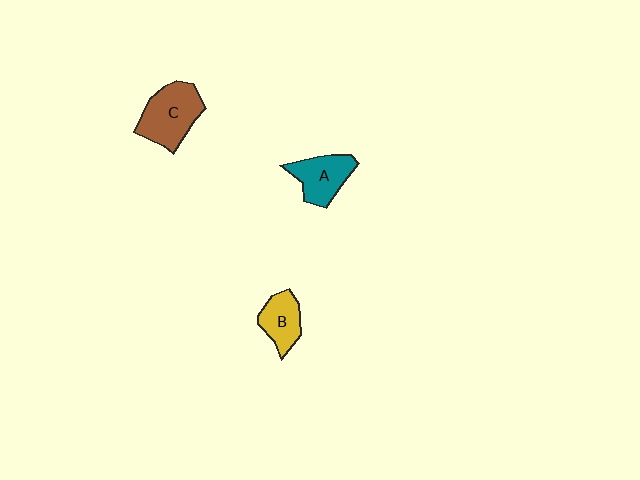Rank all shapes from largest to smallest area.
From largest to smallest: C (brown), A (teal), B (yellow).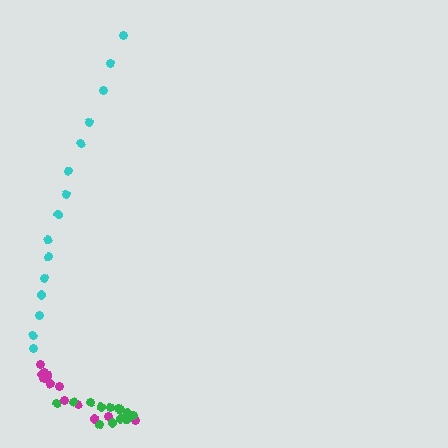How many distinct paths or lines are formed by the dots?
There are 3 distinct paths.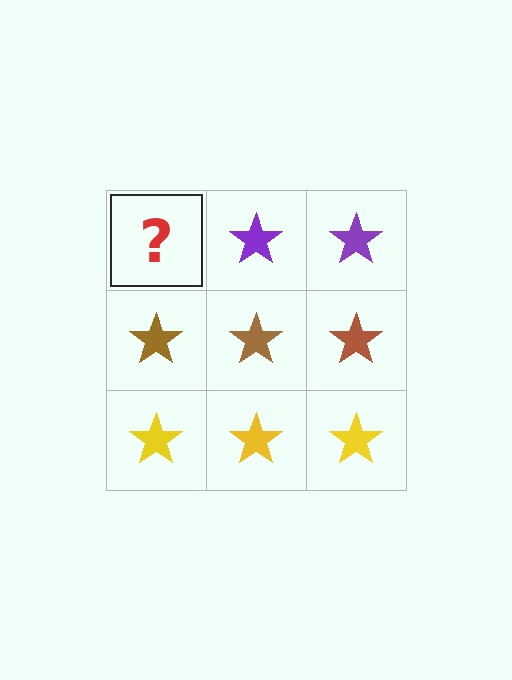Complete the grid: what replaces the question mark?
The question mark should be replaced with a purple star.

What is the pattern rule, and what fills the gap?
The rule is that each row has a consistent color. The gap should be filled with a purple star.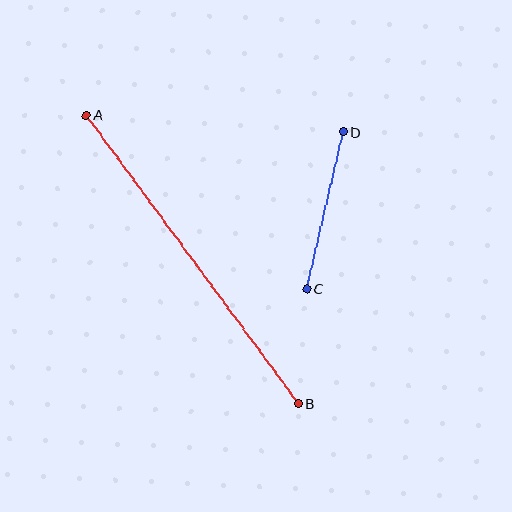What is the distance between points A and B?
The distance is approximately 358 pixels.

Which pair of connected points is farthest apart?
Points A and B are farthest apart.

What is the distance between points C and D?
The distance is approximately 161 pixels.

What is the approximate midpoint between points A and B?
The midpoint is at approximately (192, 259) pixels.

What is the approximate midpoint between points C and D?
The midpoint is at approximately (325, 210) pixels.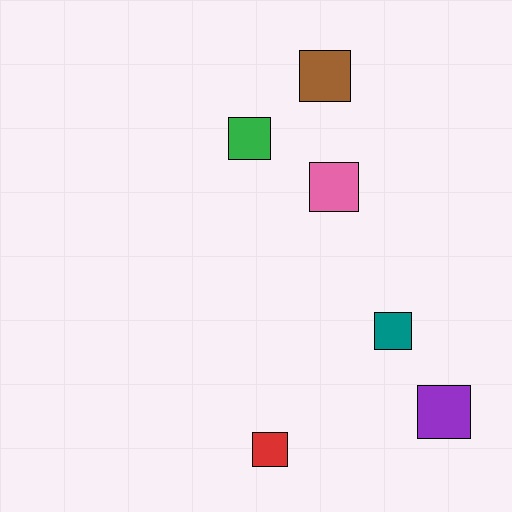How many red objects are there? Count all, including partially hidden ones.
There is 1 red object.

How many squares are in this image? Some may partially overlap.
There are 6 squares.